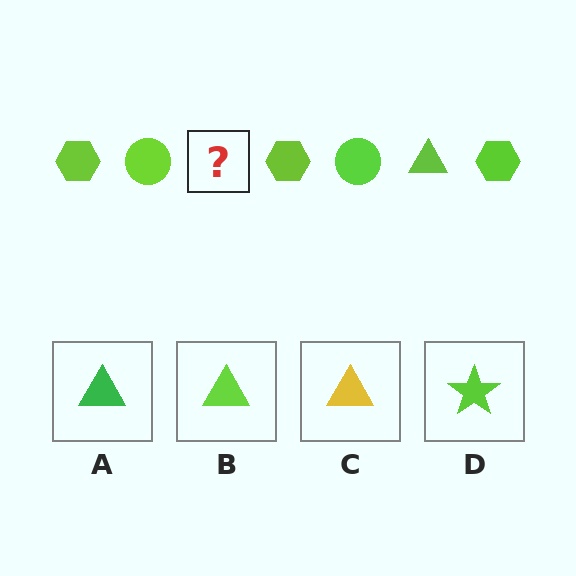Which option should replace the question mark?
Option B.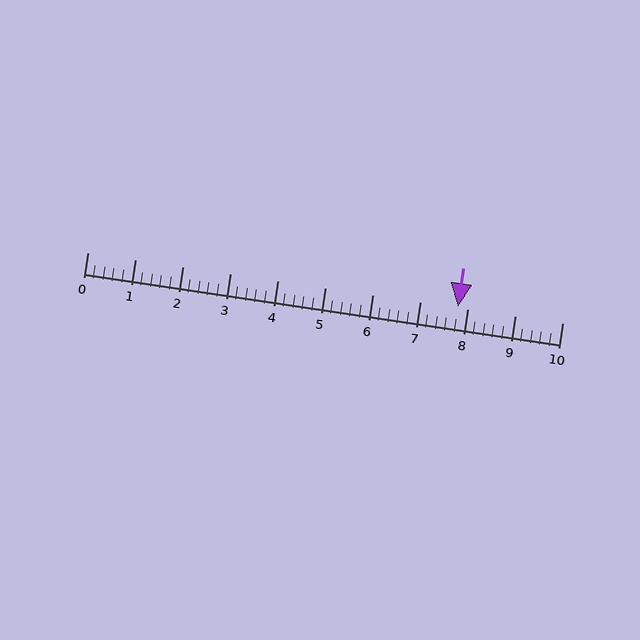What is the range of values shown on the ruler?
The ruler shows values from 0 to 10.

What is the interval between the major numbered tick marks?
The major tick marks are spaced 1 units apart.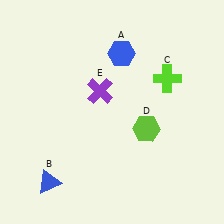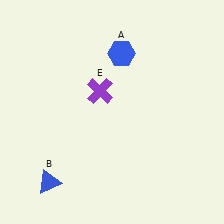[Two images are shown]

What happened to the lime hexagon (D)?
The lime hexagon (D) was removed in Image 2. It was in the bottom-right area of Image 1.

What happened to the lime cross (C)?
The lime cross (C) was removed in Image 2. It was in the top-right area of Image 1.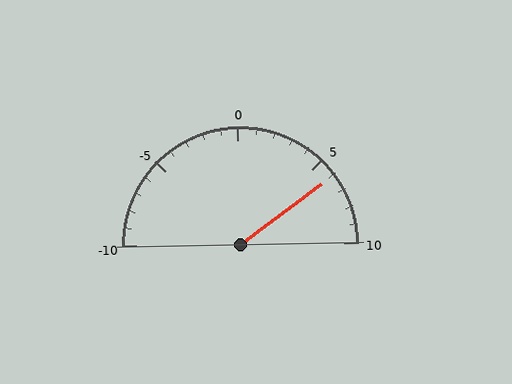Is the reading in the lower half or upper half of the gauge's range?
The reading is in the upper half of the range (-10 to 10).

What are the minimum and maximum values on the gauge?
The gauge ranges from -10 to 10.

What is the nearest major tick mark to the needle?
The nearest major tick mark is 5.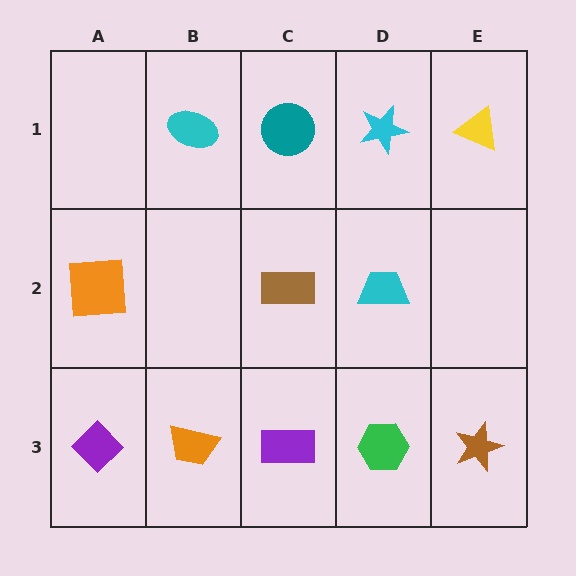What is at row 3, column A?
A purple diamond.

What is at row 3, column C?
A purple rectangle.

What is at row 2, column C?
A brown rectangle.